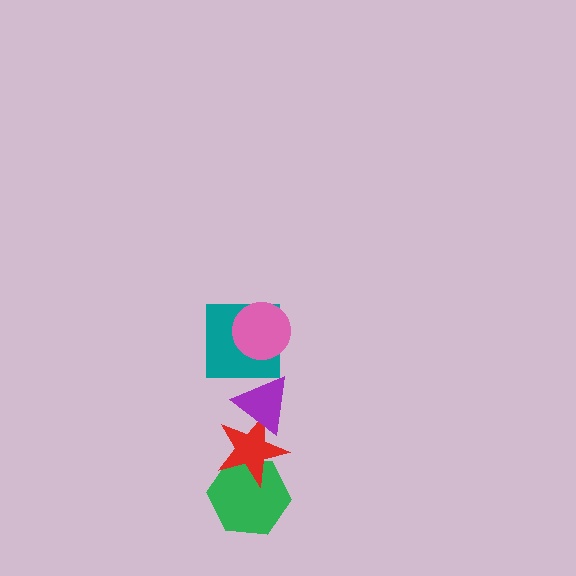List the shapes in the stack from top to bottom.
From top to bottom: the pink circle, the teal square, the purple triangle, the red star, the green hexagon.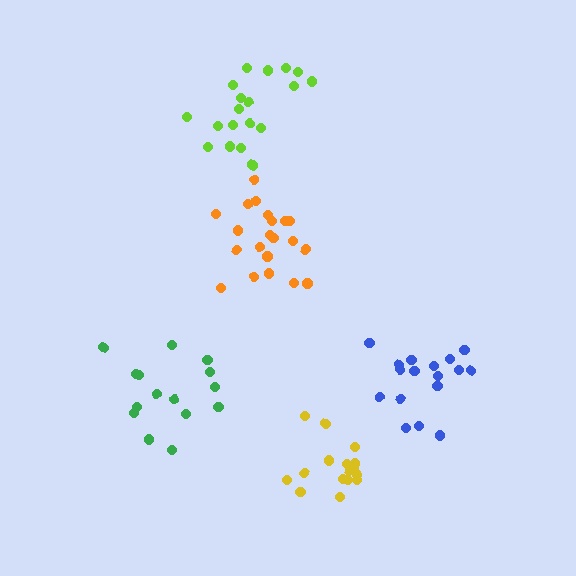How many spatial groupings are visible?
There are 5 spatial groupings.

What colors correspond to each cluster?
The clusters are colored: orange, green, blue, yellow, lime.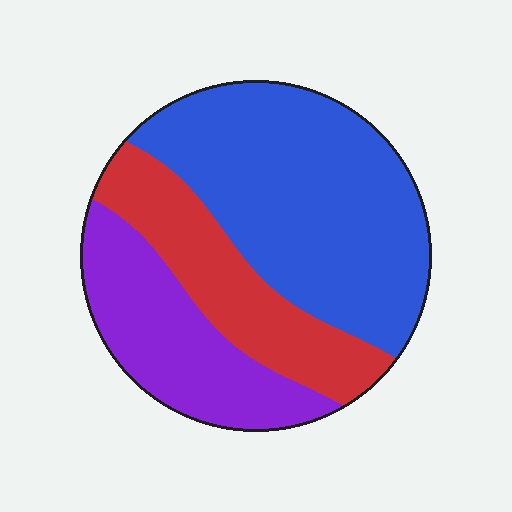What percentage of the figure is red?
Red takes up about one quarter (1/4) of the figure.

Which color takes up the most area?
Blue, at roughly 50%.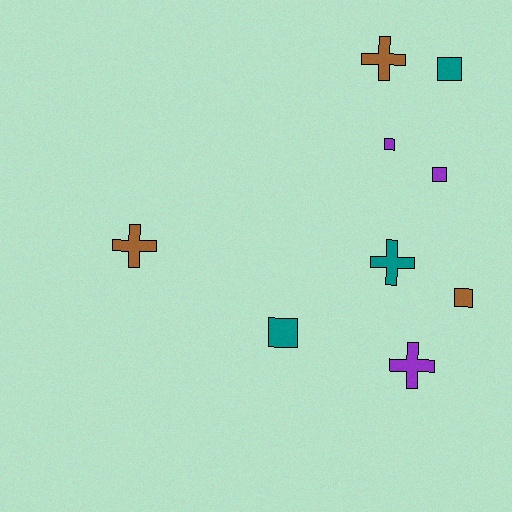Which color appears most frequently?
Purple, with 3 objects.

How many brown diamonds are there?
There are no brown diamonds.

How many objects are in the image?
There are 9 objects.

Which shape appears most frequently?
Square, with 5 objects.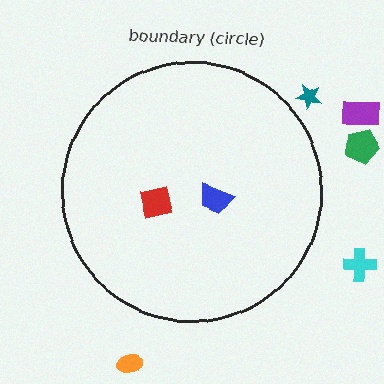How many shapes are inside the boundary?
2 inside, 5 outside.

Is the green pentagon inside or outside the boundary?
Outside.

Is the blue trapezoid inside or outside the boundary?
Inside.